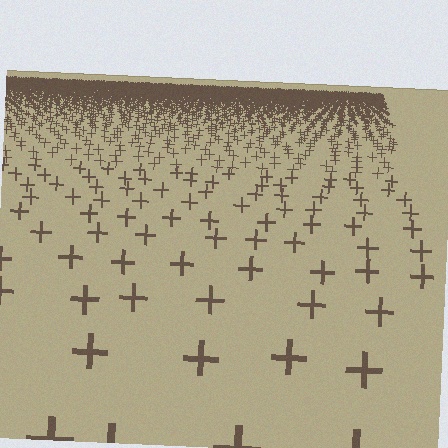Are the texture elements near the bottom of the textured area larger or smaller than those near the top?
Larger. Near the bottom, elements are closer to the viewer and appear at a bigger on-screen size.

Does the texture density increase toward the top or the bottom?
Density increases toward the top.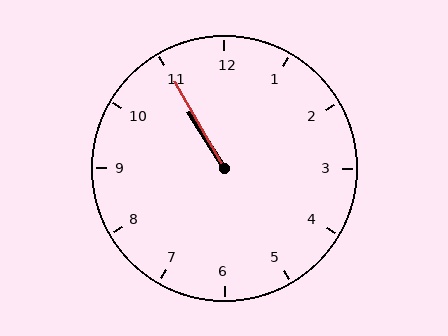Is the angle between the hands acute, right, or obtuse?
It is acute.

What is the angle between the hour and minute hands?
Approximately 2 degrees.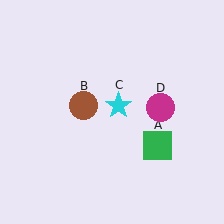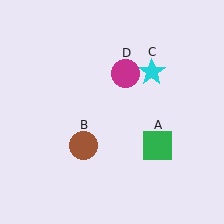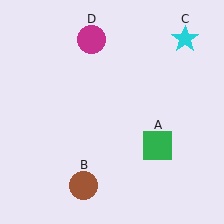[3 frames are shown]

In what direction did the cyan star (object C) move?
The cyan star (object C) moved up and to the right.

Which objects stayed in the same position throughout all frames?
Green square (object A) remained stationary.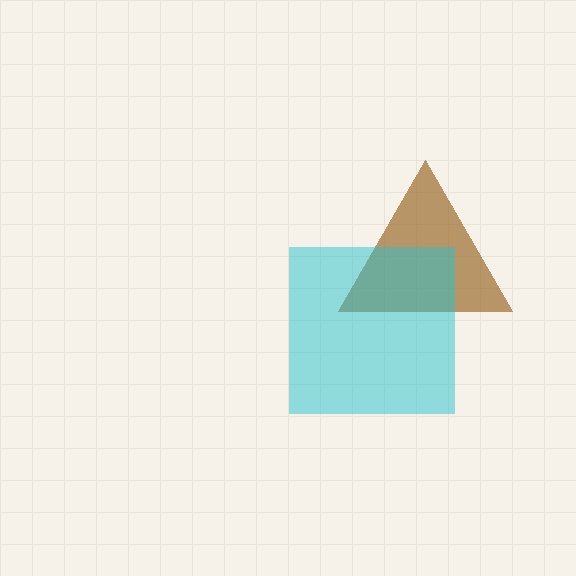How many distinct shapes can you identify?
There are 2 distinct shapes: a brown triangle, a cyan square.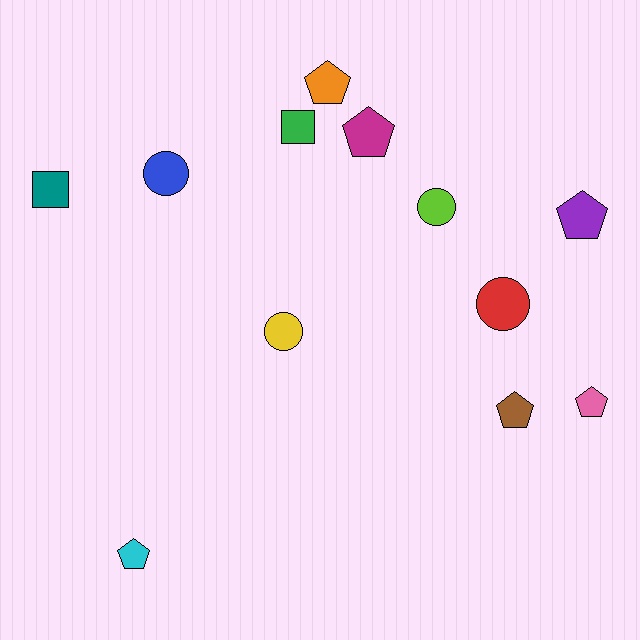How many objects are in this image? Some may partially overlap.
There are 12 objects.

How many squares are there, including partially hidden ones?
There are 2 squares.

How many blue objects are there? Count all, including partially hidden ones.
There is 1 blue object.